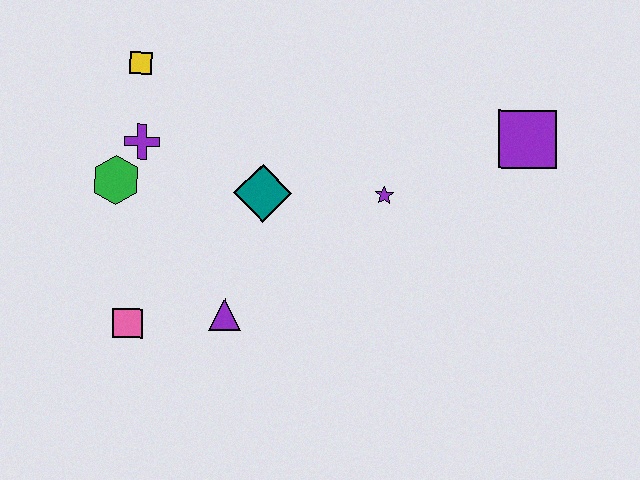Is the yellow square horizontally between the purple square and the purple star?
No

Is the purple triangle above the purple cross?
No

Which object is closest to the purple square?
The purple star is closest to the purple square.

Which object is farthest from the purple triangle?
The purple square is farthest from the purple triangle.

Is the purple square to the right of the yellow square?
Yes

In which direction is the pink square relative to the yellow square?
The pink square is below the yellow square.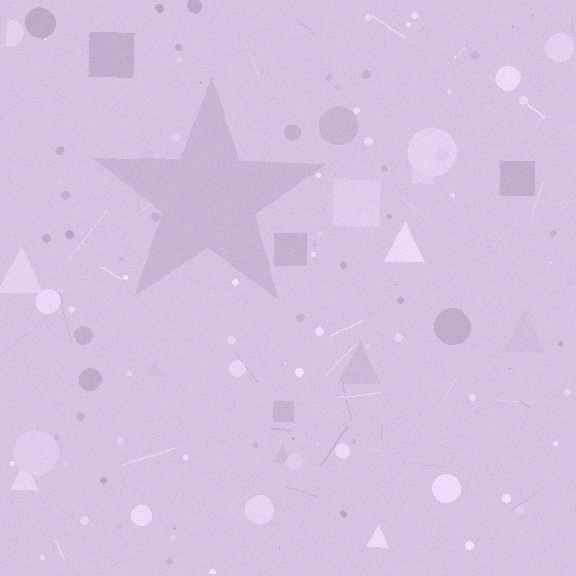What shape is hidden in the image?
A star is hidden in the image.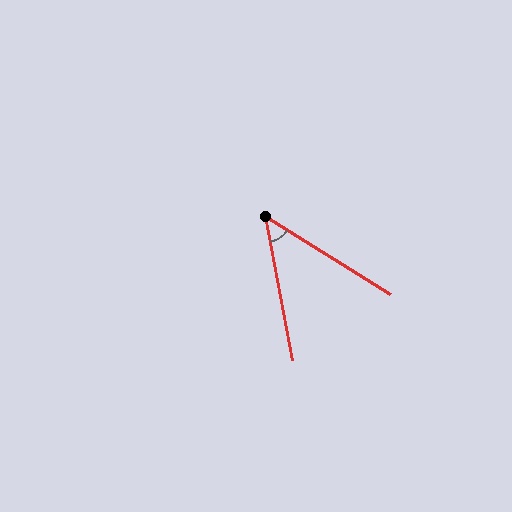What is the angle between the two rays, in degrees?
Approximately 47 degrees.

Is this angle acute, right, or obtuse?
It is acute.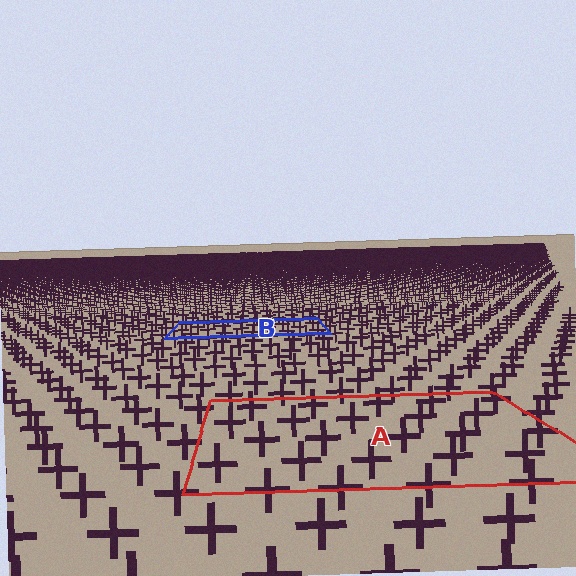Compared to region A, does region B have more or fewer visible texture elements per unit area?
Region B has more texture elements per unit area — they are packed more densely because it is farther away.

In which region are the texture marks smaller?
The texture marks are smaller in region B, because it is farther away.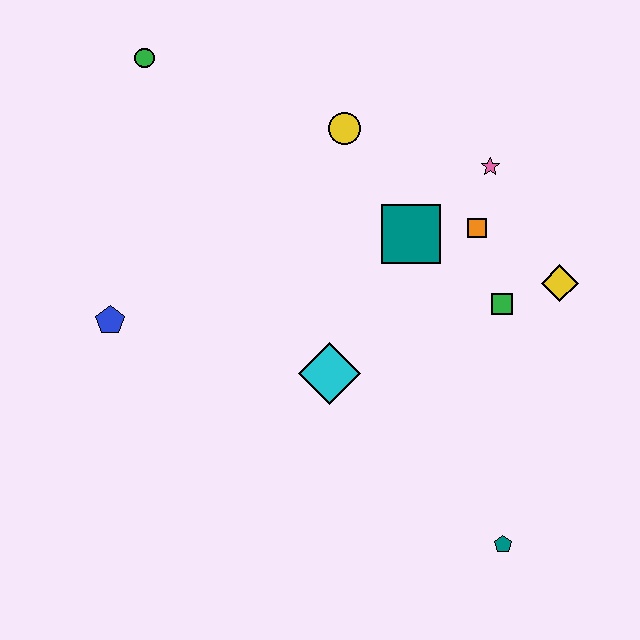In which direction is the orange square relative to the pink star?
The orange square is below the pink star.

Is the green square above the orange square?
No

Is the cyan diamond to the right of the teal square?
No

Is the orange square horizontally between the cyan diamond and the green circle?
No